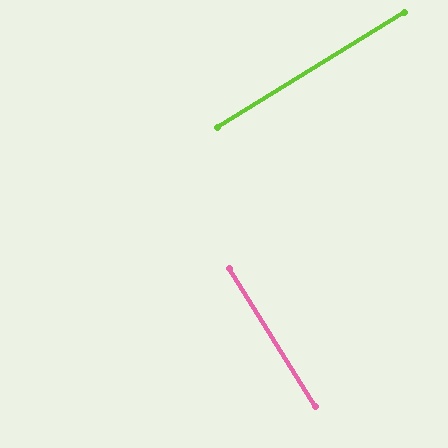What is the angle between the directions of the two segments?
Approximately 90 degrees.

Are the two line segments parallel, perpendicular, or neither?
Perpendicular — they meet at approximately 90°.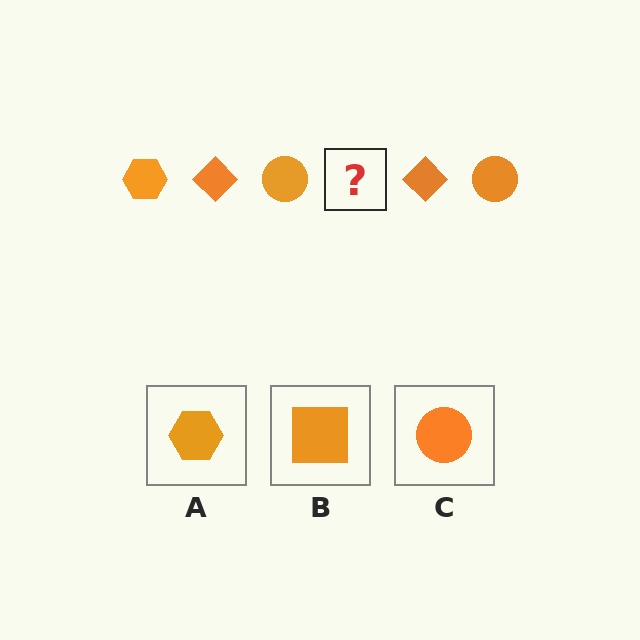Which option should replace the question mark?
Option A.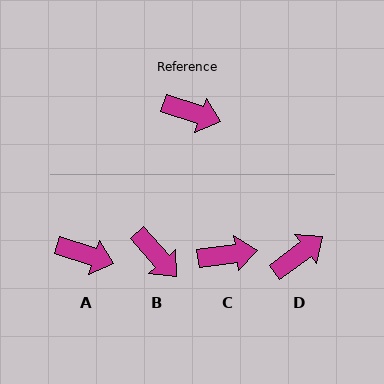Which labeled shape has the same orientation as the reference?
A.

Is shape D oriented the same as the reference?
No, it is off by about 55 degrees.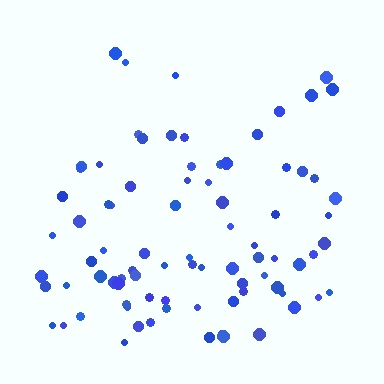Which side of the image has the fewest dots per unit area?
The top.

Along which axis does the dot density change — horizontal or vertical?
Vertical.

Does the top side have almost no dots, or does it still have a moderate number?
Still a moderate number, just noticeably fewer than the bottom.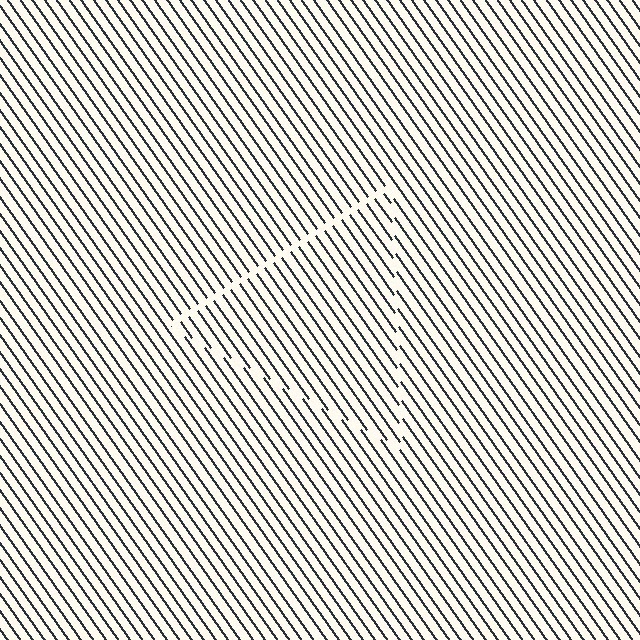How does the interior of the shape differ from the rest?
The interior of the shape contains the same grating, shifted by half a period — the contour is defined by the phase discontinuity where line-ends from the inner and outer gratings abut.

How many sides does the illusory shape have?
3 sides — the line-ends trace a triangle.